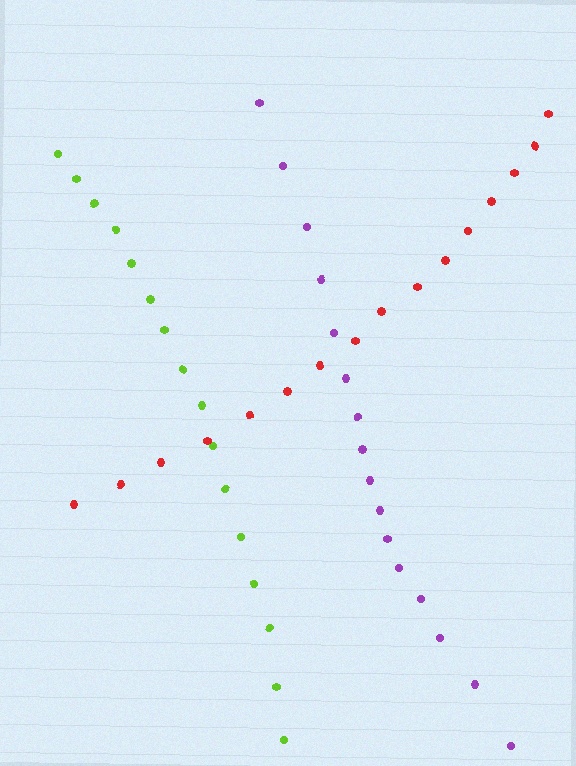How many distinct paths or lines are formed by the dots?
There are 3 distinct paths.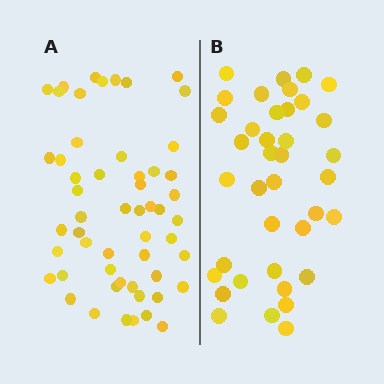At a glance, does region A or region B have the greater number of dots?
Region A (the left region) has more dots.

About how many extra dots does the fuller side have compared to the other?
Region A has approximately 15 more dots than region B.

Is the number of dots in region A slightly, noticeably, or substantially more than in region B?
Region A has noticeably more, but not dramatically so. The ratio is roughly 1.4 to 1.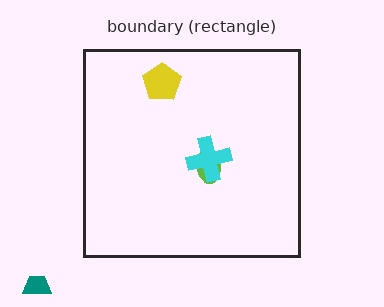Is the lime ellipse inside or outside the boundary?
Inside.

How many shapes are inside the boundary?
3 inside, 1 outside.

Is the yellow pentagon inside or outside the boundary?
Inside.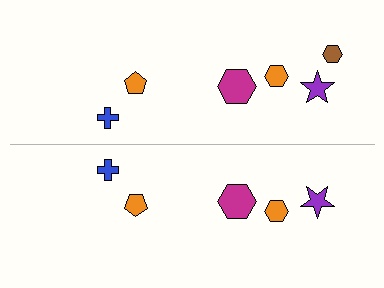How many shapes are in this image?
There are 11 shapes in this image.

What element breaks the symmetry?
A brown hexagon is missing from the bottom side.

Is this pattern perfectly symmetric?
No, the pattern is not perfectly symmetric. A brown hexagon is missing from the bottom side.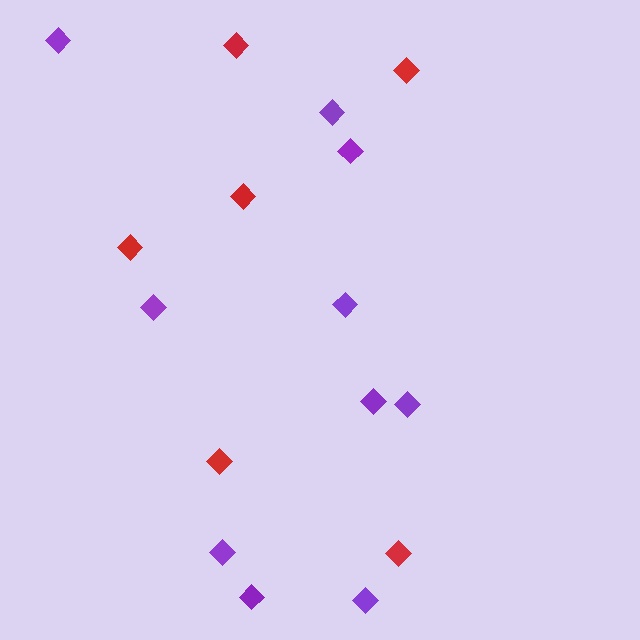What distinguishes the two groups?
There are 2 groups: one group of red diamonds (6) and one group of purple diamonds (10).